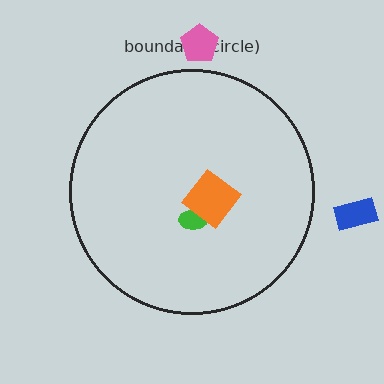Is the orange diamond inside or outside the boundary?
Inside.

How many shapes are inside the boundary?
2 inside, 2 outside.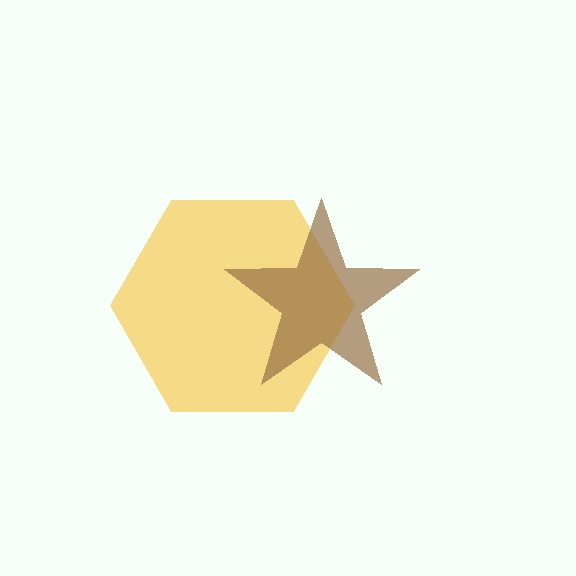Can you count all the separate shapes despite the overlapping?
Yes, there are 2 separate shapes.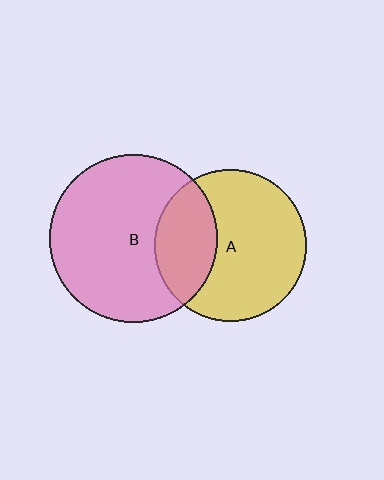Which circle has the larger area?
Circle B (pink).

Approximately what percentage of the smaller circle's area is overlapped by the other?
Approximately 30%.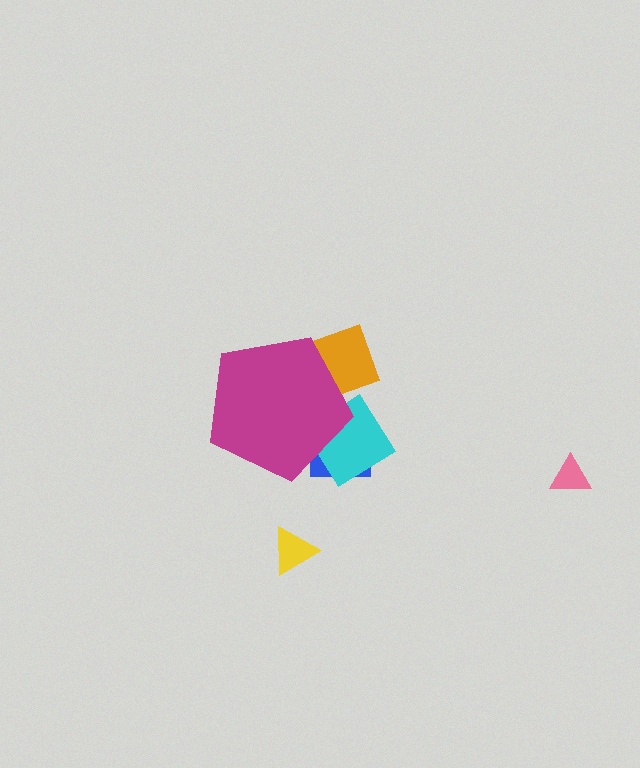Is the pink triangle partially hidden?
No, the pink triangle is fully visible.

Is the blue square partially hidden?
Yes, the blue square is partially hidden behind the magenta pentagon.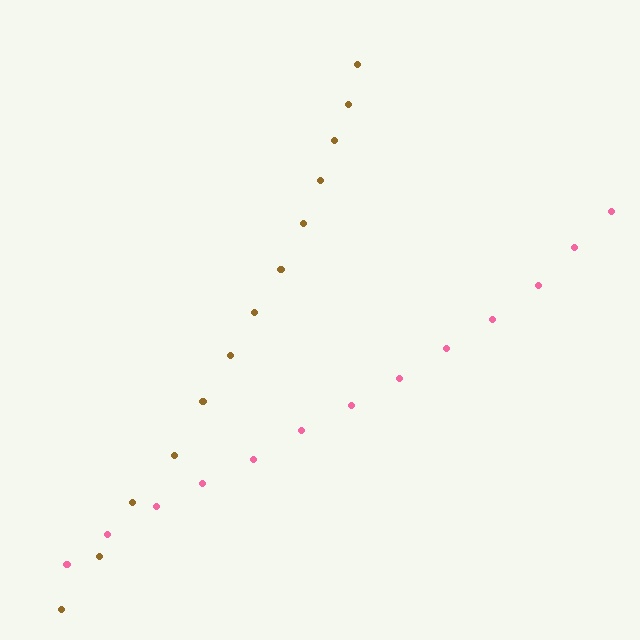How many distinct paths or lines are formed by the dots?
There are 2 distinct paths.